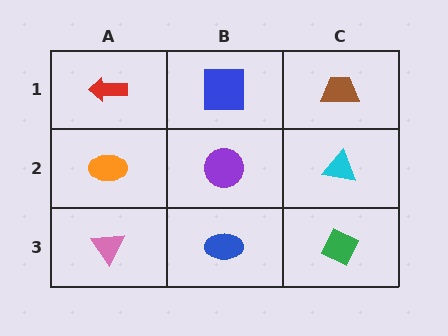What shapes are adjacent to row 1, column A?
An orange ellipse (row 2, column A), a blue square (row 1, column B).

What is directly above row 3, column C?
A cyan triangle.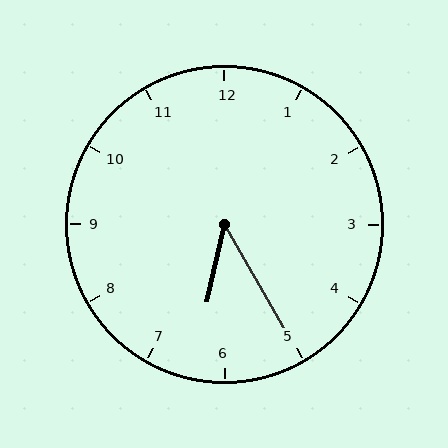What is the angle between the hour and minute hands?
Approximately 42 degrees.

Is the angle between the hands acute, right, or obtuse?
It is acute.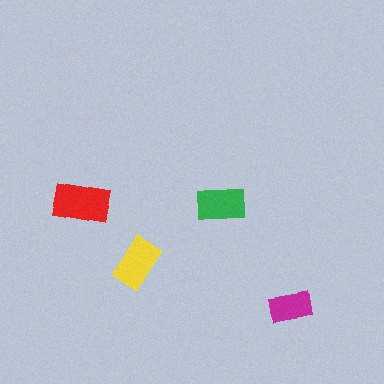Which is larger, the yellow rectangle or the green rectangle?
The yellow one.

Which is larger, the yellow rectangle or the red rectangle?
The red one.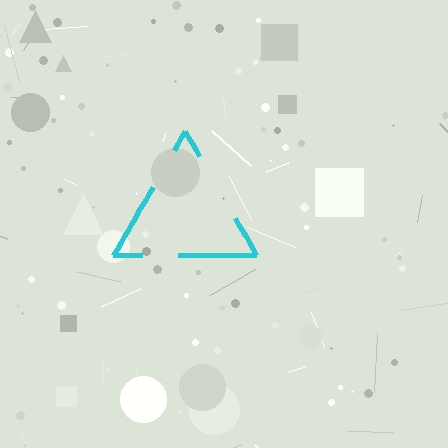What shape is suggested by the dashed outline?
The dashed outline suggests a triangle.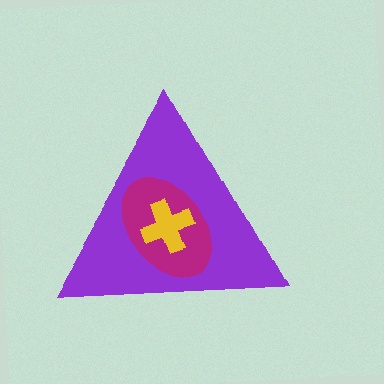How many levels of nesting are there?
3.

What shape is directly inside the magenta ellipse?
The yellow cross.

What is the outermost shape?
The purple triangle.